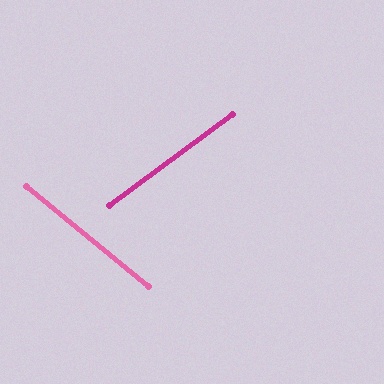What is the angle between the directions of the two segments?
Approximately 76 degrees.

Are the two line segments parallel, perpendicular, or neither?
Neither parallel nor perpendicular — they differ by about 76°.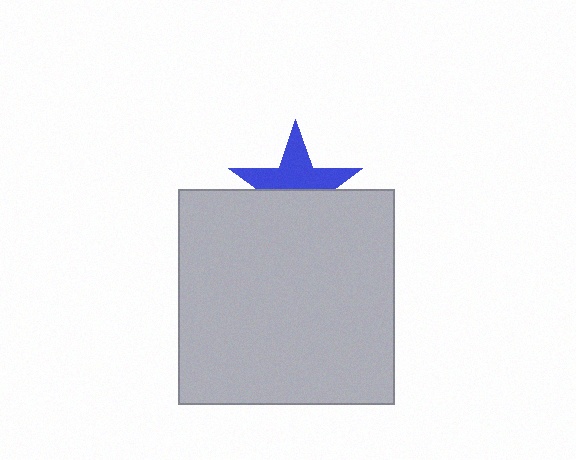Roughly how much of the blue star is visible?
About half of it is visible (roughly 54%).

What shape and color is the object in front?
The object in front is a light gray square.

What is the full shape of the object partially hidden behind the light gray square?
The partially hidden object is a blue star.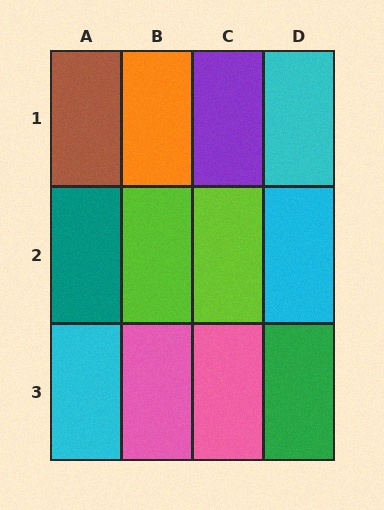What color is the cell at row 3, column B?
Pink.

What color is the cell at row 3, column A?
Cyan.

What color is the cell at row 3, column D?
Green.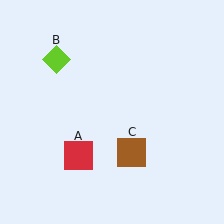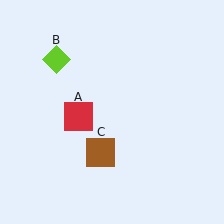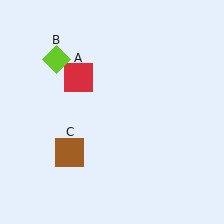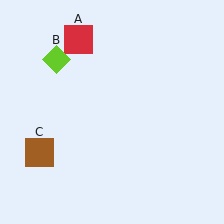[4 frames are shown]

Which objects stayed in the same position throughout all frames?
Lime diamond (object B) remained stationary.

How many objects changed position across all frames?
2 objects changed position: red square (object A), brown square (object C).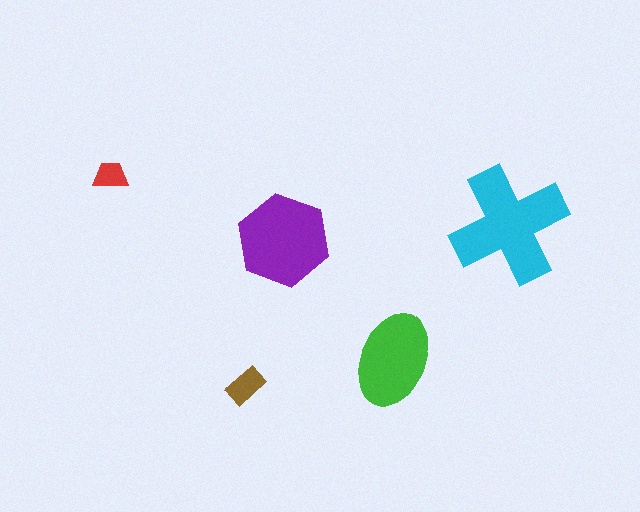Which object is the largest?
The cyan cross.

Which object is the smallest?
The red trapezoid.